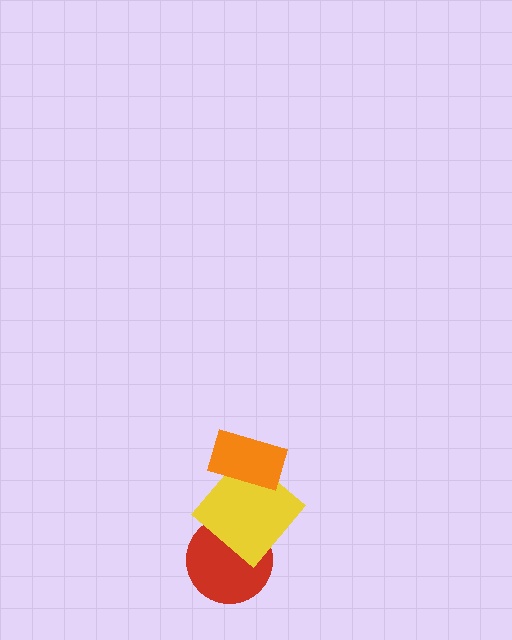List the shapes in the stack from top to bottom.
From top to bottom: the orange rectangle, the yellow diamond, the red circle.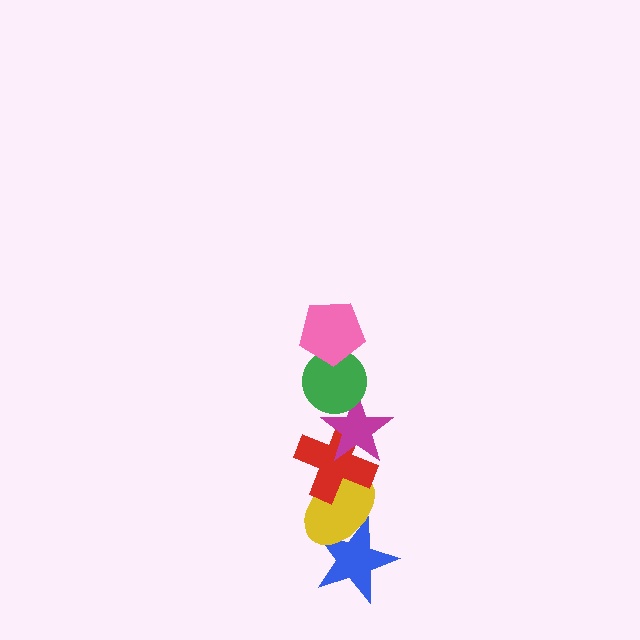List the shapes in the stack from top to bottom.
From top to bottom: the pink pentagon, the green circle, the magenta star, the red cross, the yellow ellipse, the blue star.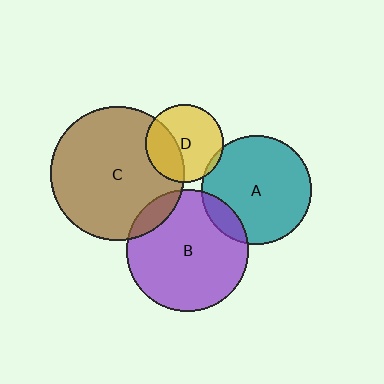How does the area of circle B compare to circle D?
Approximately 2.5 times.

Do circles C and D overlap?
Yes.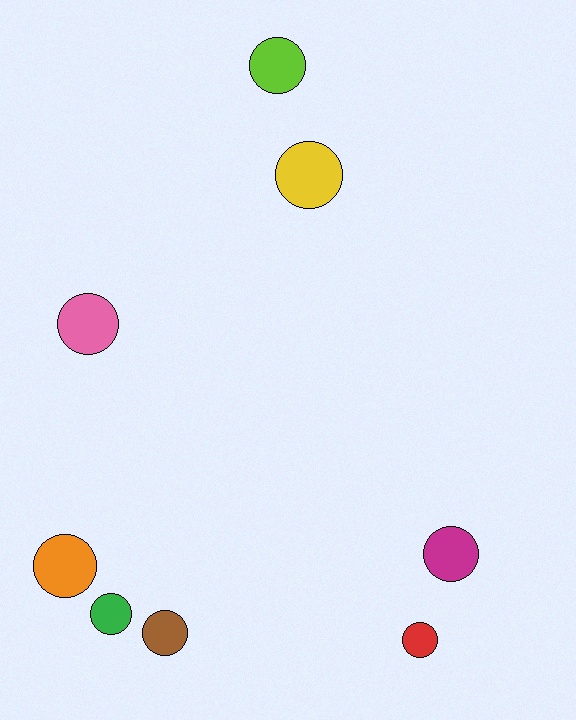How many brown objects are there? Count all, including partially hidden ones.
There is 1 brown object.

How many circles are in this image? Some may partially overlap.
There are 8 circles.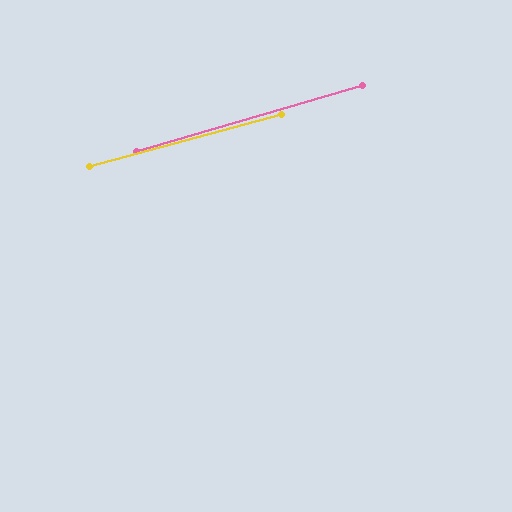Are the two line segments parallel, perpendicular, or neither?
Parallel — their directions differ by only 1.0°.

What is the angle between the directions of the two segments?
Approximately 1 degree.